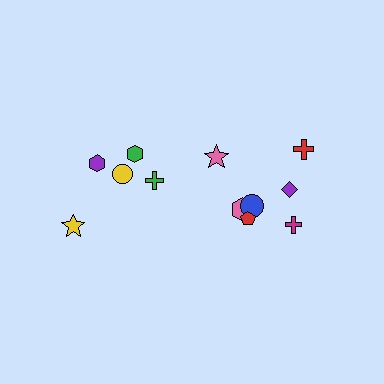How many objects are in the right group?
There are 7 objects.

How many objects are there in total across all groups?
There are 12 objects.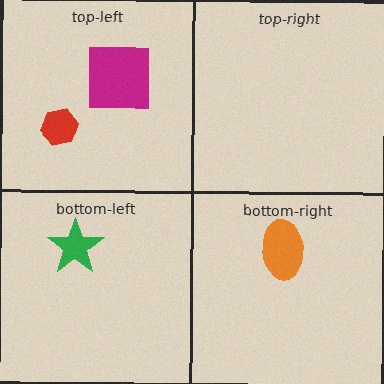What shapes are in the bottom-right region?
The orange ellipse.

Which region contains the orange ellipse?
The bottom-right region.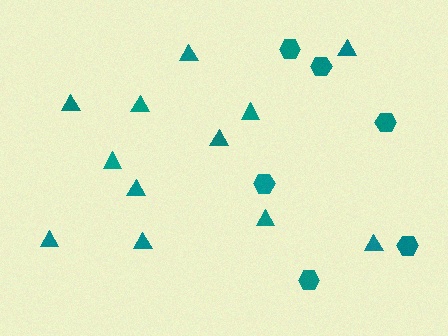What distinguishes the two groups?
There are 2 groups: one group of hexagons (6) and one group of triangles (12).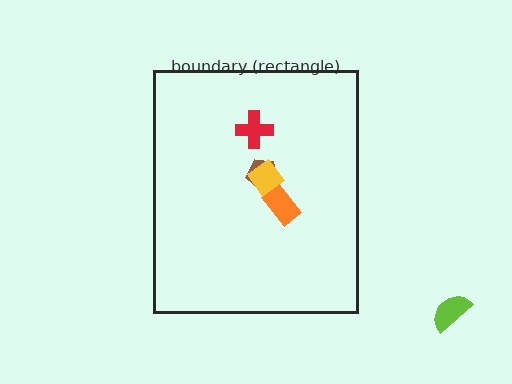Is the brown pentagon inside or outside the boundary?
Inside.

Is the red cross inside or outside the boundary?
Inside.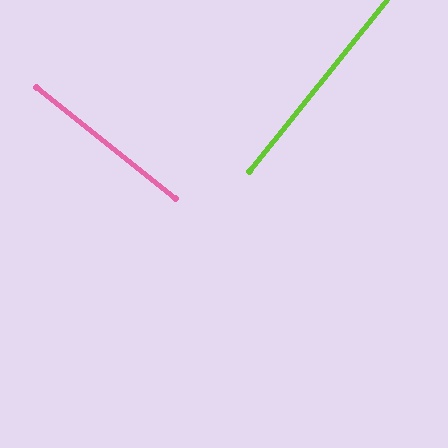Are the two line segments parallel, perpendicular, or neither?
Perpendicular — they meet at approximately 90°.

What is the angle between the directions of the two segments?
Approximately 90 degrees.